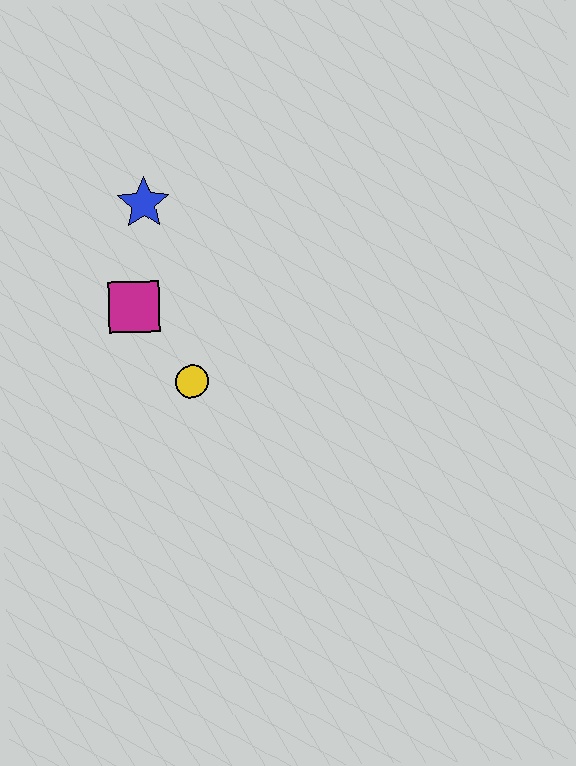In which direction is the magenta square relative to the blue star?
The magenta square is below the blue star.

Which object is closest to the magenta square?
The yellow circle is closest to the magenta square.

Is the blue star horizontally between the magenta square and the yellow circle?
Yes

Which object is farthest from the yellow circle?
The blue star is farthest from the yellow circle.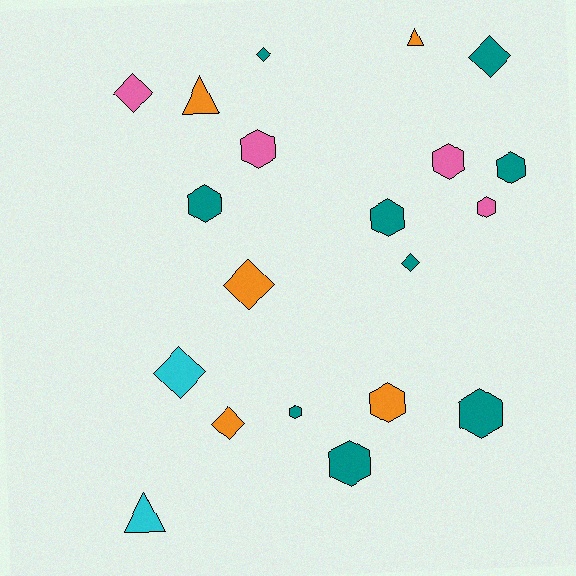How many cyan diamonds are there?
There is 1 cyan diamond.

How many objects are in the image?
There are 20 objects.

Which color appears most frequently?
Teal, with 9 objects.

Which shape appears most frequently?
Hexagon, with 10 objects.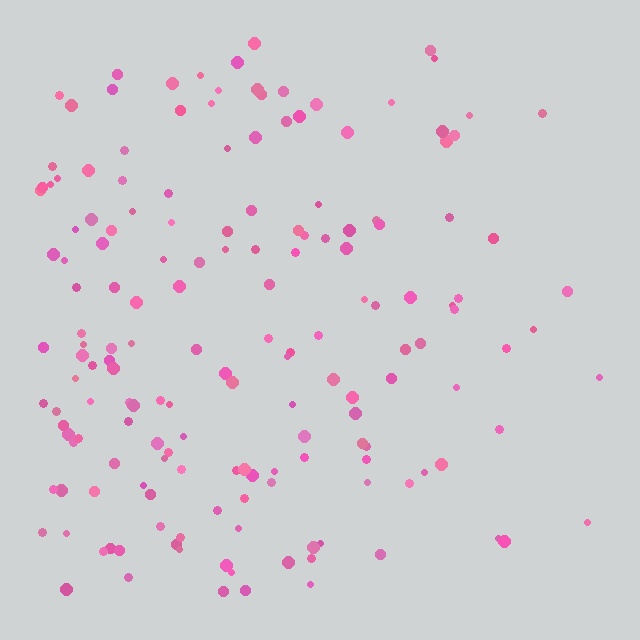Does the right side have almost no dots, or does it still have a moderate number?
Still a moderate number, just noticeably fewer than the left.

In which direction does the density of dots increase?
From right to left, with the left side densest.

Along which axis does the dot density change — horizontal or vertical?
Horizontal.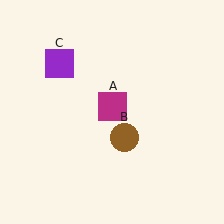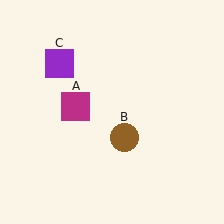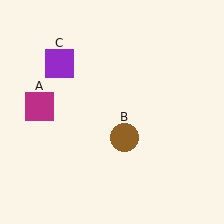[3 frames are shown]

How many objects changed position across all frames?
1 object changed position: magenta square (object A).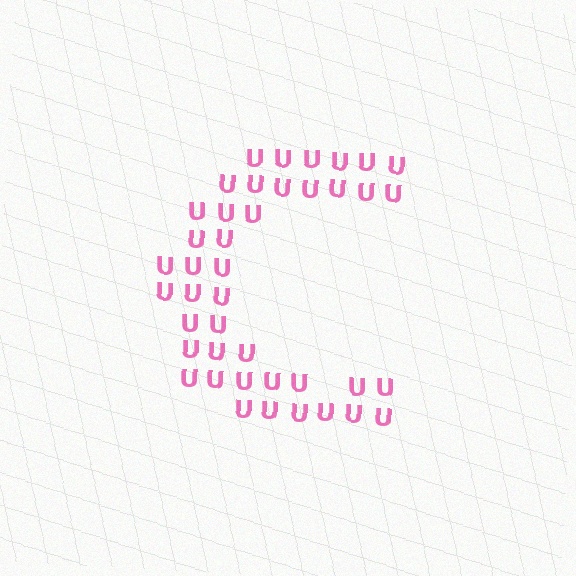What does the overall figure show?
The overall figure shows the letter C.